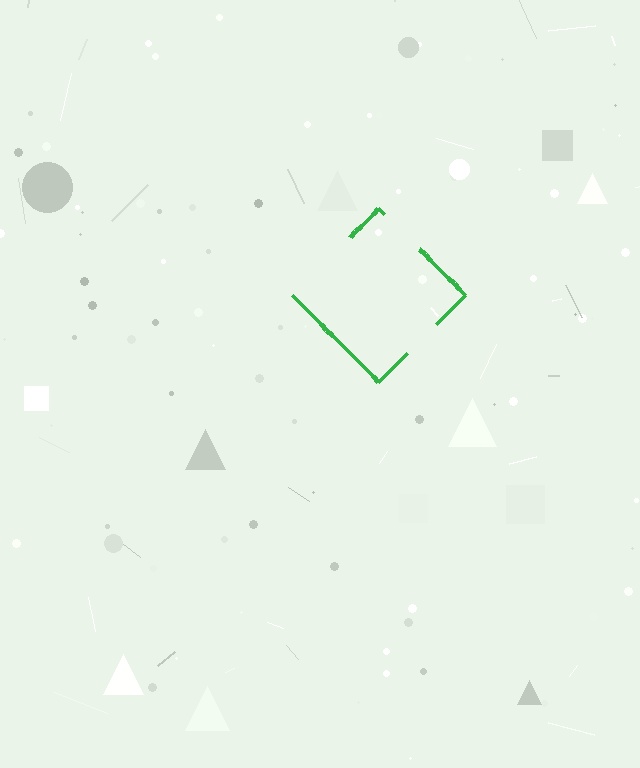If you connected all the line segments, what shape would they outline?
They would outline a diamond.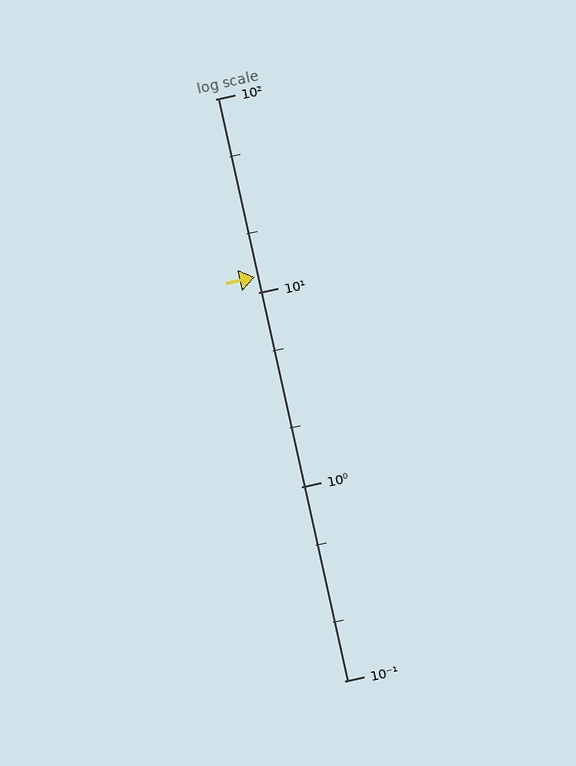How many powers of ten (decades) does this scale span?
The scale spans 3 decades, from 0.1 to 100.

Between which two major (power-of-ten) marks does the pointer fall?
The pointer is between 10 and 100.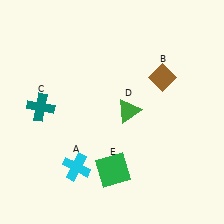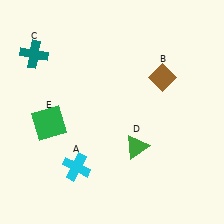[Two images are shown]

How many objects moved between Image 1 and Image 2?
3 objects moved between the two images.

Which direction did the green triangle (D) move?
The green triangle (D) moved down.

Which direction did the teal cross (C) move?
The teal cross (C) moved up.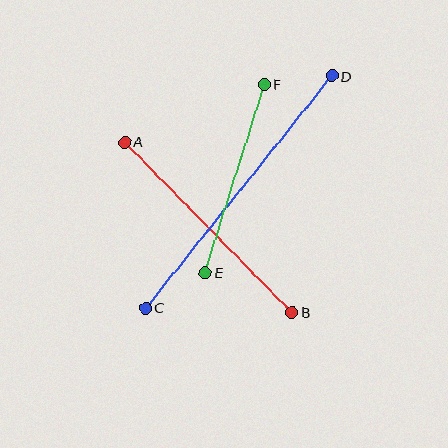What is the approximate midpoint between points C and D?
The midpoint is at approximately (239, 192) pixels.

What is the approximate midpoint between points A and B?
The midpoint is at approximately (208, 227) pixels.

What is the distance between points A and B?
The distance is approximately 239 pixels.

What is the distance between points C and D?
The distance is approximately 297 pixels.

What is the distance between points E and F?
The distance is approximately 198 pixels.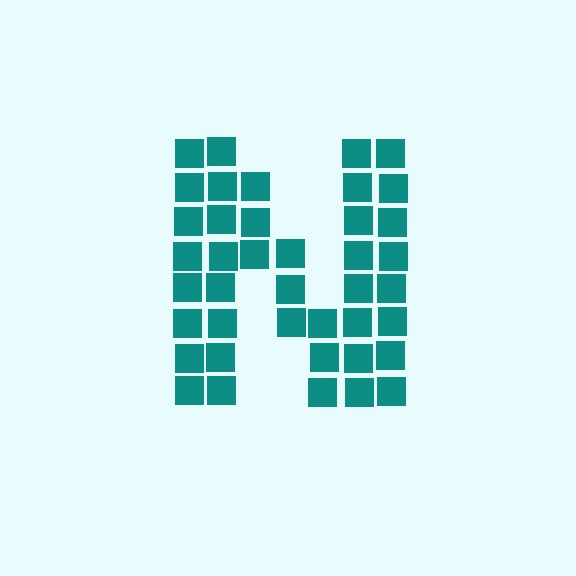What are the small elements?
The small elements are squares.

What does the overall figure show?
The overall figure shows the letter N.